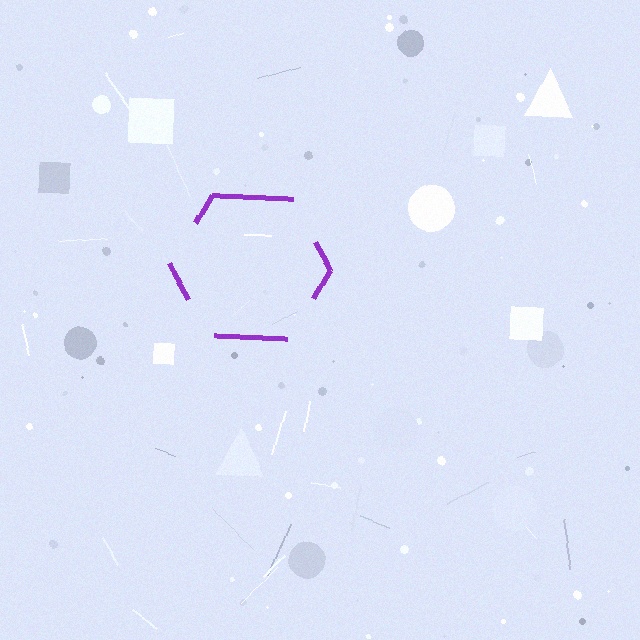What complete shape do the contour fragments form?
The contour fragments form a hexagon.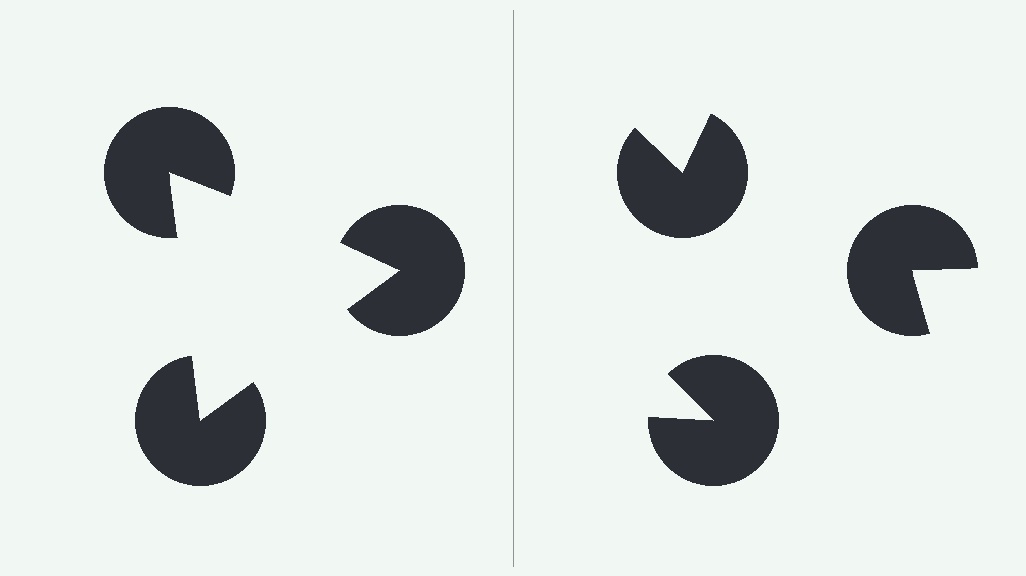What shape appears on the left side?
An illusory triangle.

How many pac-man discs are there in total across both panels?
6 — 3 on each side.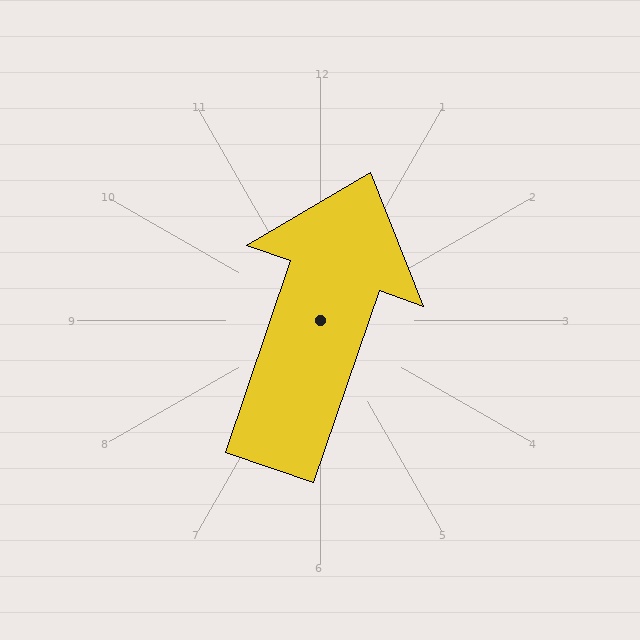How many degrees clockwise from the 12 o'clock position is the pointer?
Approximately 19 degrees.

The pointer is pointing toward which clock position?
Roughly 1 o'clock.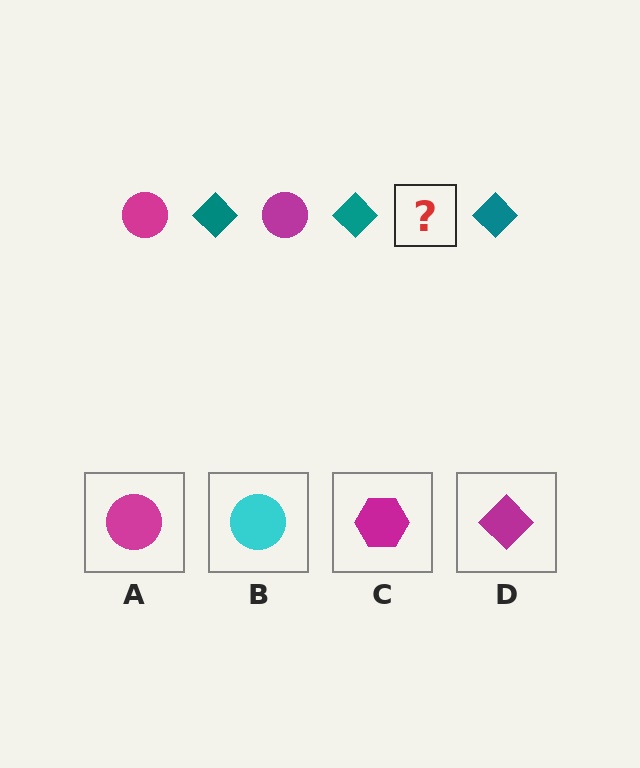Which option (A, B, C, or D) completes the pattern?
A.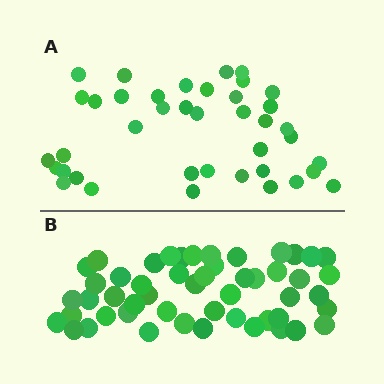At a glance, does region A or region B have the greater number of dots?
Region B (the bottom region) has more dots.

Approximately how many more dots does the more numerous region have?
Region B has roughly 12 or so more dots than region A.